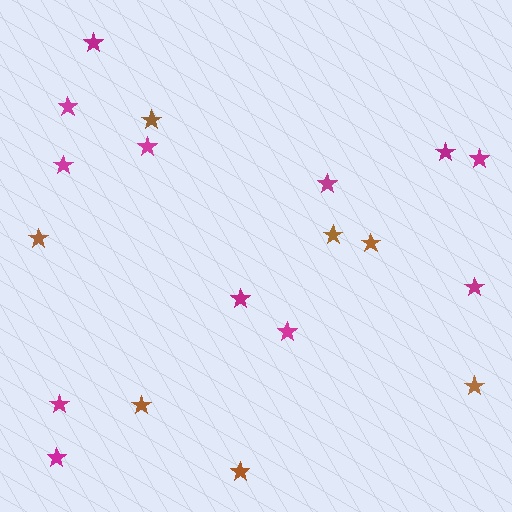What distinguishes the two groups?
There are 2 groups: one group of magenta stars (12) and one group of brown stars (7).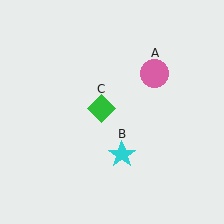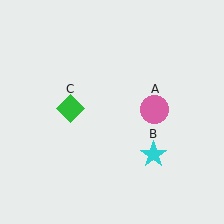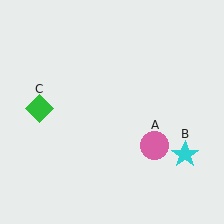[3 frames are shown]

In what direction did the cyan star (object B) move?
The cyan star (object B) moved right.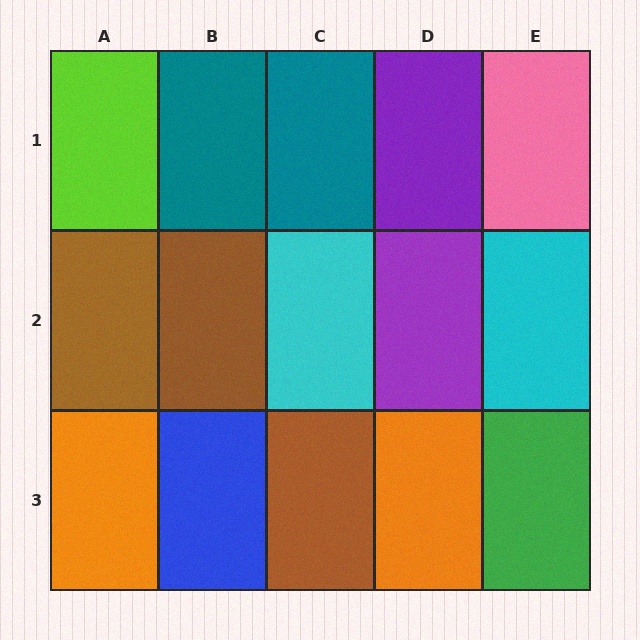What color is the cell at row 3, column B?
Blue.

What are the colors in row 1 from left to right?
Lime, teal, teal, purple, pink.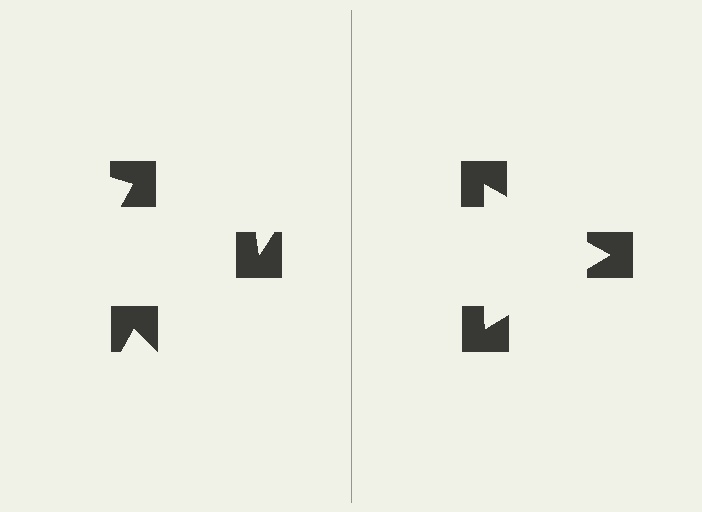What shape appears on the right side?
An illusory triangle.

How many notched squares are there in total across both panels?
6 — 3 on each side.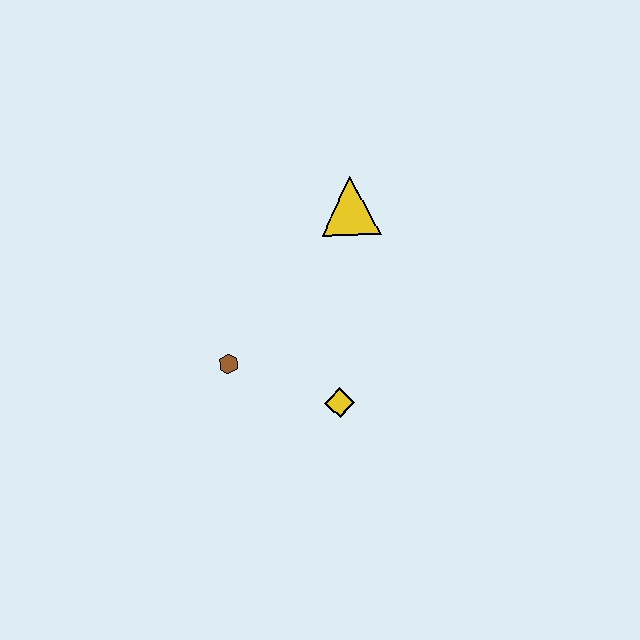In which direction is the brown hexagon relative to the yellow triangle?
The brown hexagon is below the yellow triangle.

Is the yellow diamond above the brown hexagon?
No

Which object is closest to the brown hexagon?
The yellow diamond is closest to the brown hexagon.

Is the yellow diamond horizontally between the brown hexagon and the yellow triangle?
Yes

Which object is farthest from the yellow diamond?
The yellow triangle is farthest from the yellow diamond.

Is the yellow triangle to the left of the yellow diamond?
No